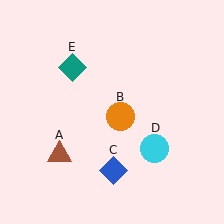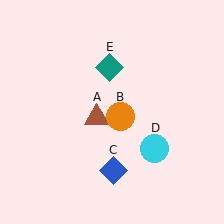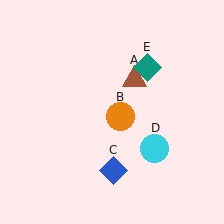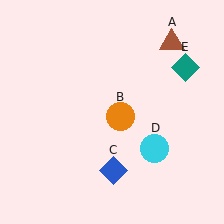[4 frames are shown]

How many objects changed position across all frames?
2 objects changed position: brown triangle (object A), teal diamond (object E).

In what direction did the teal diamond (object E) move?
The teal diamond (object E) moved right.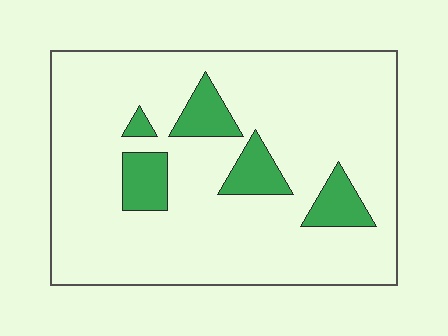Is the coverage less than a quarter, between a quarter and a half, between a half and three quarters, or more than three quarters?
Less than a quarter.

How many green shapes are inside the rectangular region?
5.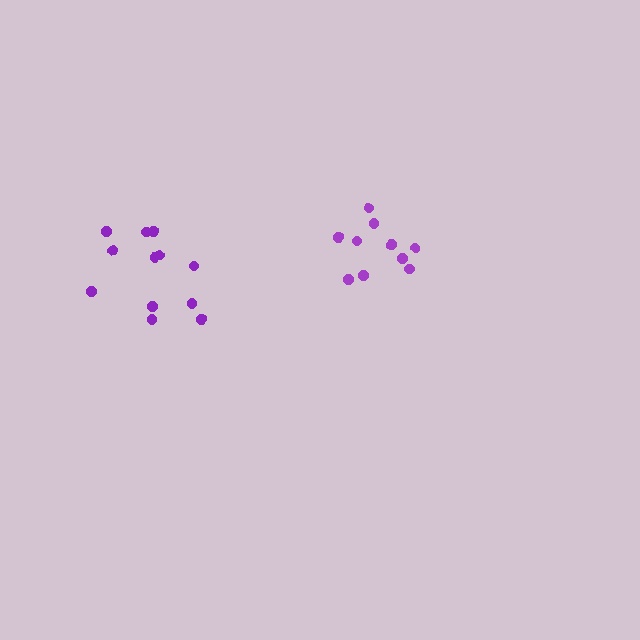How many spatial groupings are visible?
There are 2 spatial groupings.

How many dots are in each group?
Group 1: 10 dots, Group 2: 12 dots (22 total).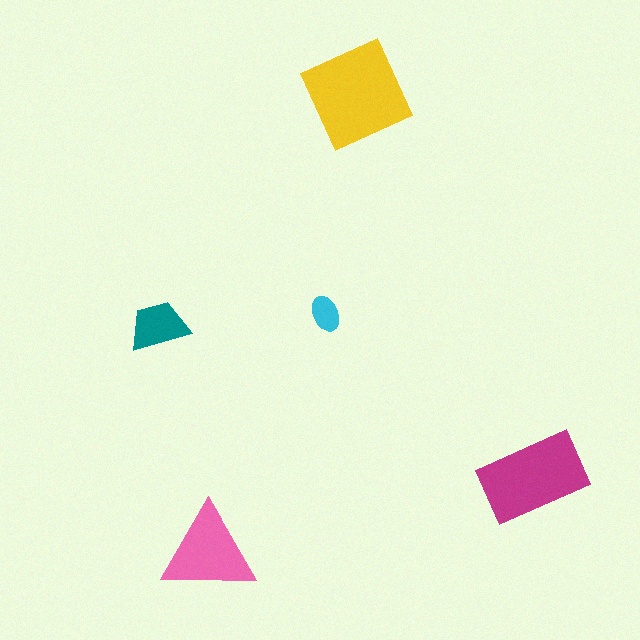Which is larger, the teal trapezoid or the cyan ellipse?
The teal trapezoid.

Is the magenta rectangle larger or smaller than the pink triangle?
Larger.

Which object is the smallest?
The cyan ellipse.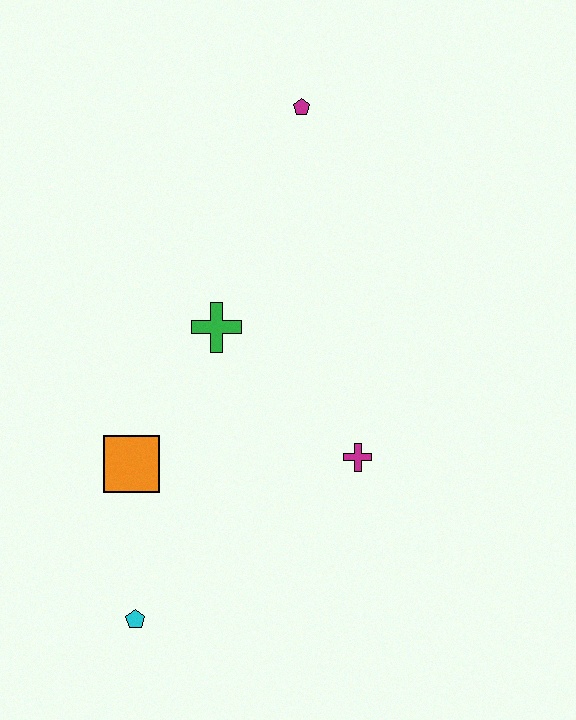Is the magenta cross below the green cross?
Yes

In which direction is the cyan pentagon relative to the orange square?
The cyan pentagon is below the orange square.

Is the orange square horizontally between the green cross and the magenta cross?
No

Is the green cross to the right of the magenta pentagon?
No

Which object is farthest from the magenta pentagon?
The cyan pentagon is farthest from the magenta pentagon.